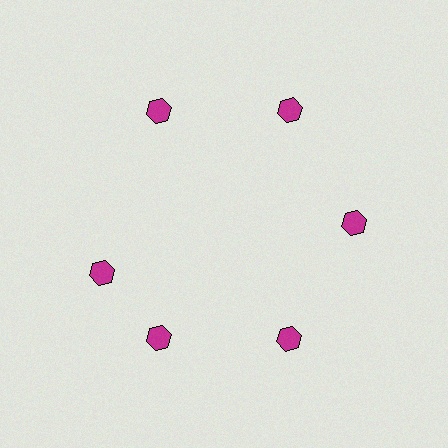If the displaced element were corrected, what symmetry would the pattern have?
It would have 6-fold rotational symmetry — the pattern would map onto itself every 60 degrees.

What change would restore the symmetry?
The symmetry would be restored by rotating it back into even spacing with its neighbors so that all 6 hexagons sit at equal angles and equal distance from the center.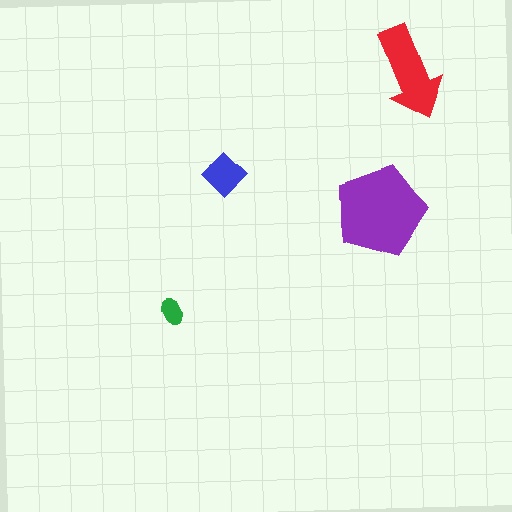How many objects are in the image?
There are 4 objects in the image.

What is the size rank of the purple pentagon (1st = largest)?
1st.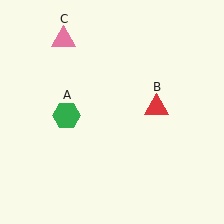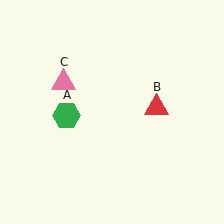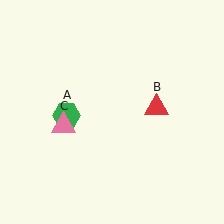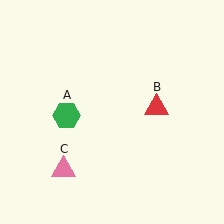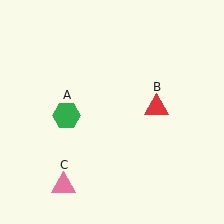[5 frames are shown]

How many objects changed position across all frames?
1 object changed position: pink triangle (object C).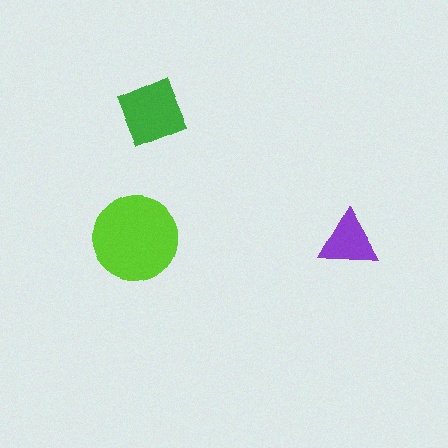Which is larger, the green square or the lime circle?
The lime circle.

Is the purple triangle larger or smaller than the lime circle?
Smaller.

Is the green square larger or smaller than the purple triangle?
Larger.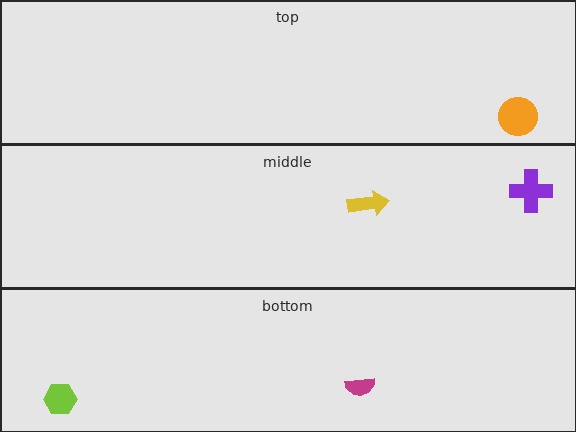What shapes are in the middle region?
The purple cross, the yellow arrow.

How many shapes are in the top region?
1.